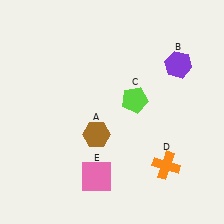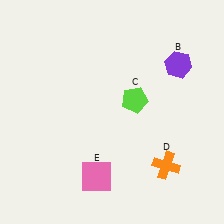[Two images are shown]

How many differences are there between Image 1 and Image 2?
There is 1 difference between the two images.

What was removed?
The brown hexagon (A) was removed in Image 2.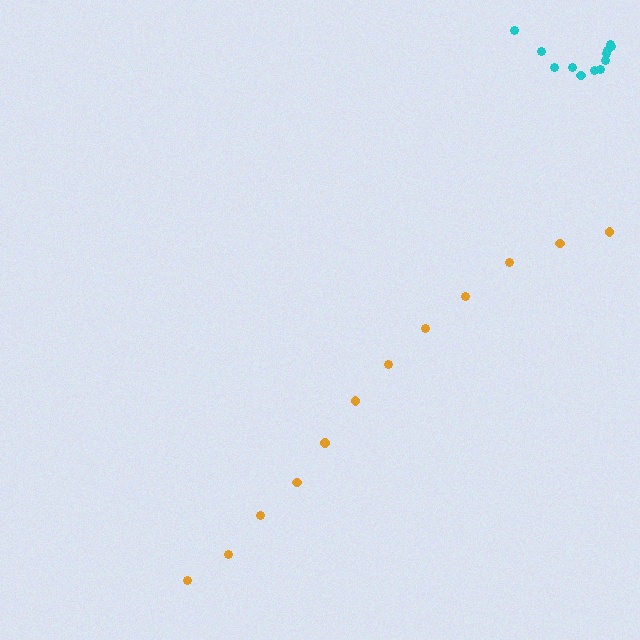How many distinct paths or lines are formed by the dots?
There are 2 distinct paths.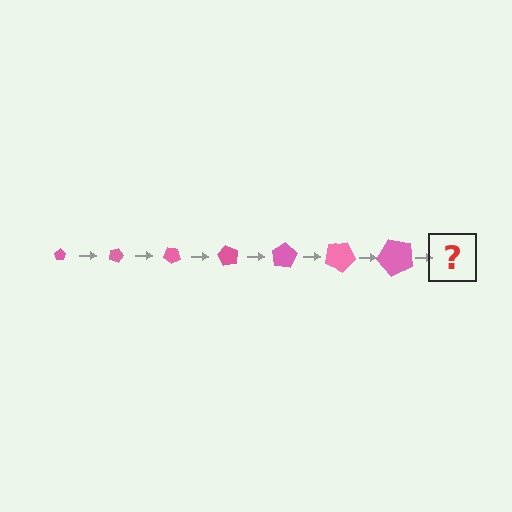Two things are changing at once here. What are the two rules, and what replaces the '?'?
The two rules are that the pentagon grows larger each step and it rotates 20 degrees each step. The '?' should be a pentagon, larger than the previous one and rotated 140 degrees from the start.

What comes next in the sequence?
The next element should be a pentagon, larger than the previous one and rotated 140 degrees from the start.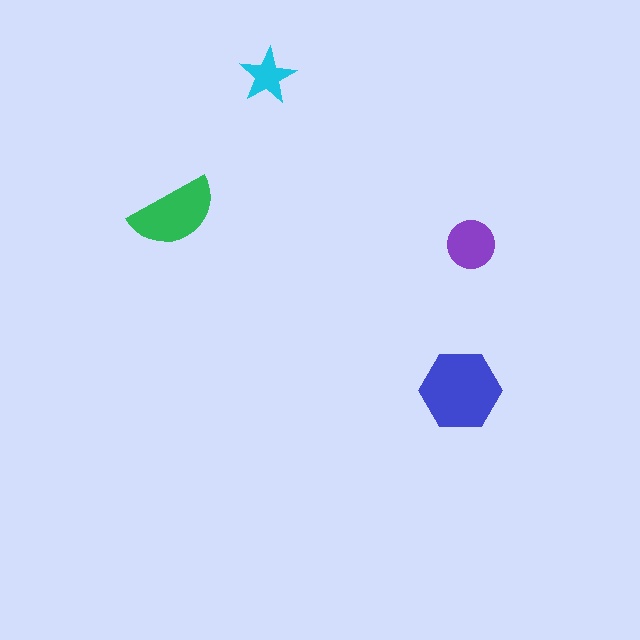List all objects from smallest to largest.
The cyan star, the purple circle, the green semicircle, the blue hexagon.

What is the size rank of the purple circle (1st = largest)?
3rd.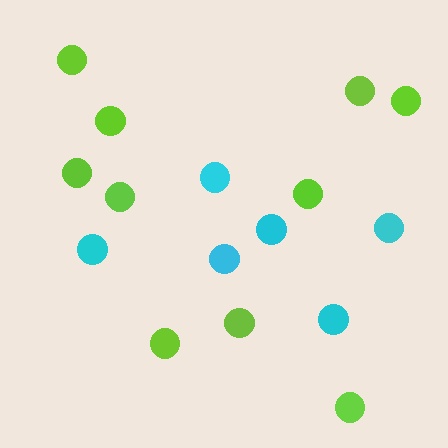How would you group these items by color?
There are 2 groups: one group of lime circles (10) and one group of cyan circles (6).